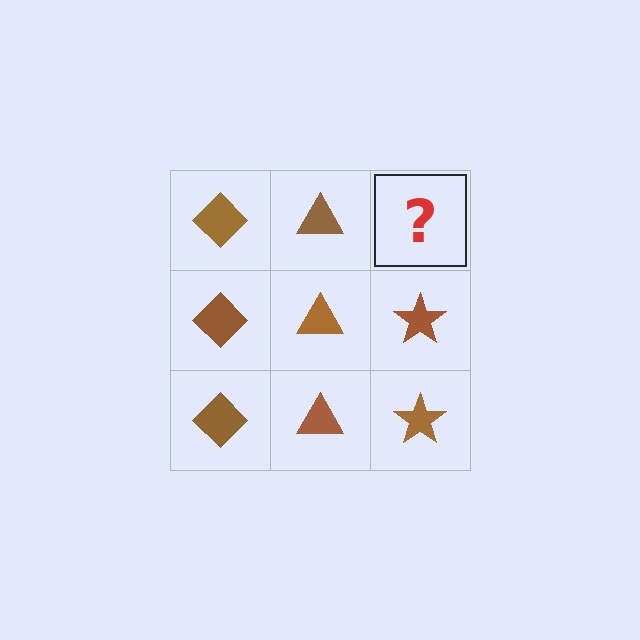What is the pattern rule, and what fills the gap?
The rule is that each column has a consistent shape. The gap should be filled with a brown star.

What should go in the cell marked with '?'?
The missing cell should contain a brown star.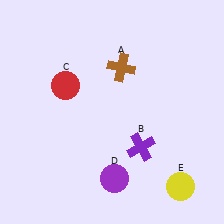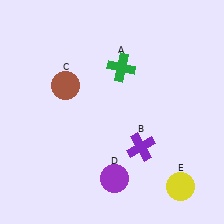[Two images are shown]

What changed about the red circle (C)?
In Image 1, C is red. In Image 2, it changed to brown.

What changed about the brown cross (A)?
In Image 1, A is brown. In Image 2, it changed to green.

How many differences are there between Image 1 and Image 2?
There are 2 differences between the two images.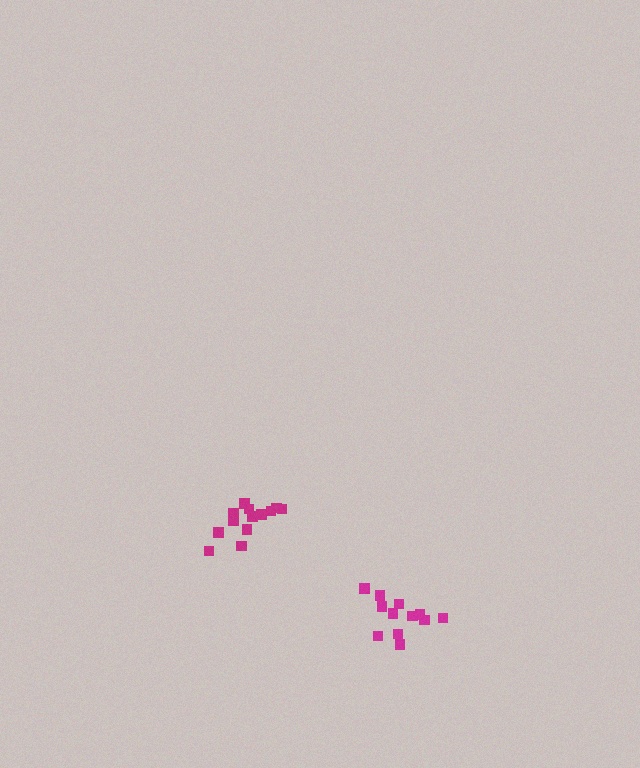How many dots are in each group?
Group 1: 12 dots, Group 2: 13 dots (25 total).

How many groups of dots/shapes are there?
There are 2 groups.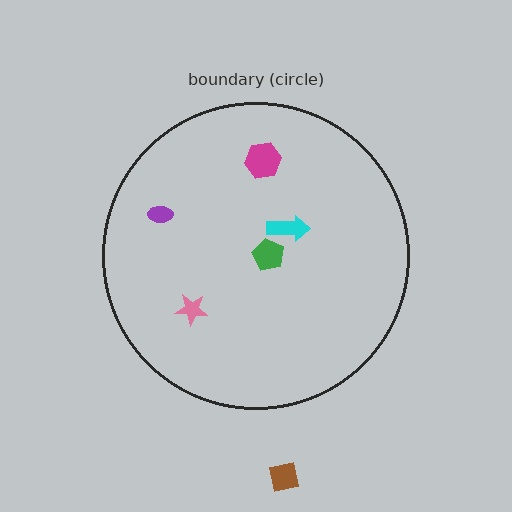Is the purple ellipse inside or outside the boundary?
Inside.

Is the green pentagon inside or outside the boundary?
Inside.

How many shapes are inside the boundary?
5 inside, 1 outside.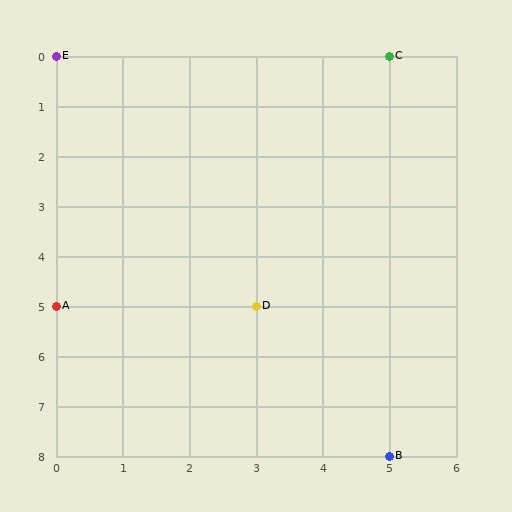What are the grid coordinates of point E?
Point E is at grid coordinates (0, 0).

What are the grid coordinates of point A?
Point A is at grid coordinates (0, 5).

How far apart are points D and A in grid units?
Points D and A are 3 columns apart.